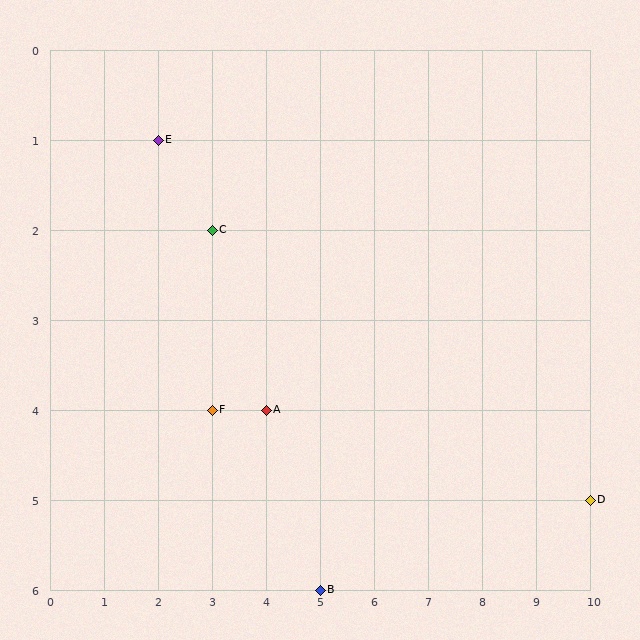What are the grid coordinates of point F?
Point F is at grid coordinates (3, 4).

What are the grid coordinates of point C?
Point C is at grid coordinates (3, 2).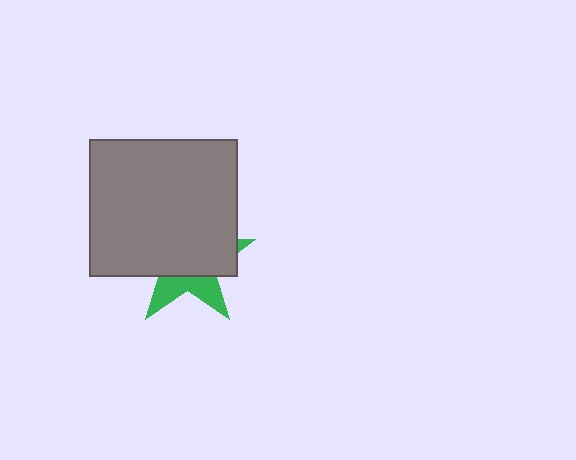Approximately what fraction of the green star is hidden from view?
Roughly 68% of the green star is hidden behind the gray rectangle.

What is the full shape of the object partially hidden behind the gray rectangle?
The partially hidden object is a green star.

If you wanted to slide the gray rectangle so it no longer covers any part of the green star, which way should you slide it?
Slide it up — that is the most direct way to separate the two shapes.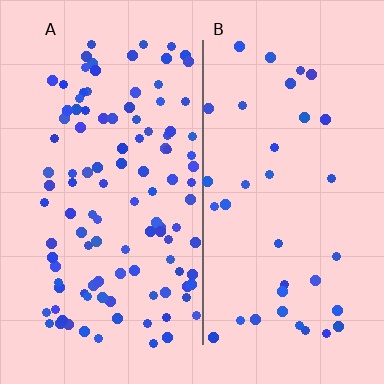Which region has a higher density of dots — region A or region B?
A (the left).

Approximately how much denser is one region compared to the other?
Approximately 3.0× — region A over region B.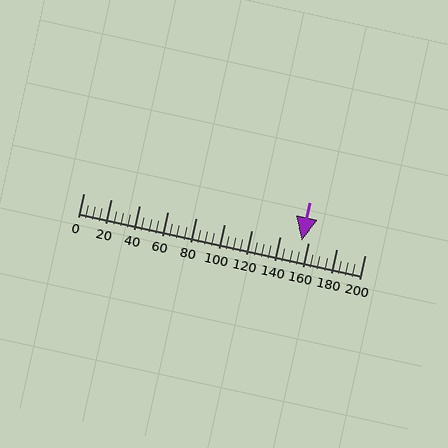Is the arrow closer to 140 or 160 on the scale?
The arrow is closer to 160.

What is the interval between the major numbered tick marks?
The major tick marks are spaced 20 units apart.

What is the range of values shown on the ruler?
The ruler shows values from 0 to 200.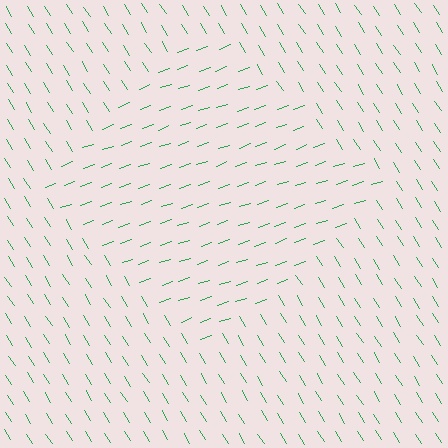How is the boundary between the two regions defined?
The boundary is defined purely by a change in line orientation (approximately 78 degrees difference). All lines are the same color and thickness.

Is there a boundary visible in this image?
Yes, there is a texture boundary formed by a change in line orientation.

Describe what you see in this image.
The image is filled with small green line segments. A diamond region in the image has lines oriented differently from the surrounding lines, creating a visible texture boundary.